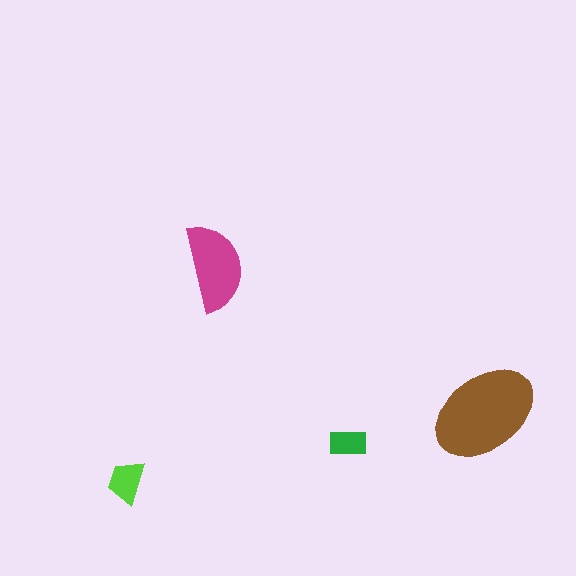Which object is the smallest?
The green rectangle.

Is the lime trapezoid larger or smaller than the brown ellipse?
Smaller.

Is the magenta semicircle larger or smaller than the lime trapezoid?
Larger.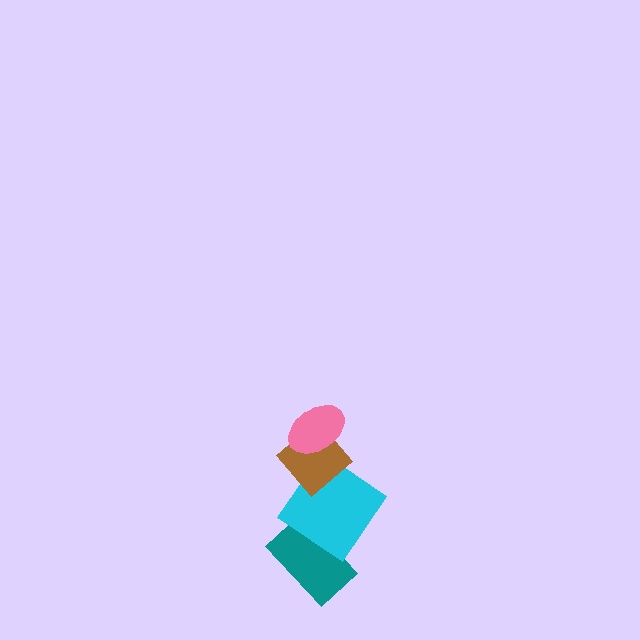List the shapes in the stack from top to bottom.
From top to bottom: the pink ellipse, the brown diamond, the cyan diamond, the teal rectangle.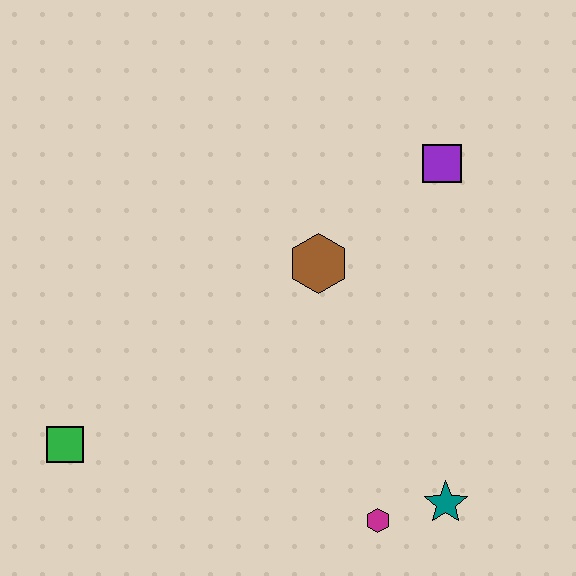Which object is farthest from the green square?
The purple square is farthest from the green square.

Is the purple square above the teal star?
Yes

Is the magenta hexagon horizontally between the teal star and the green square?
Yes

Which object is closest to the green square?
The brown hexagon is closest to the green square.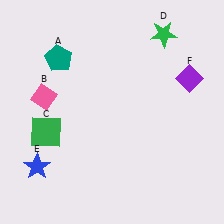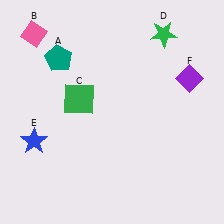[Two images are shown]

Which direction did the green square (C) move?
The green square (C) moved right.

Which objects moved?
The objects that moved are: the pink diamond (B), the green square (C), the blue star (E).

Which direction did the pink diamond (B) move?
The pink diamond (B) moved up.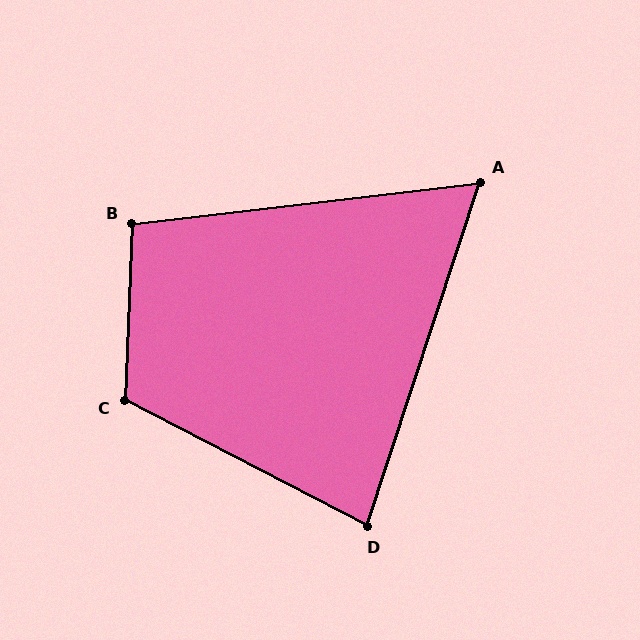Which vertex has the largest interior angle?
C, at approximately 115 degrees.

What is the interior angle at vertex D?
Approximately 81 degrees (acute).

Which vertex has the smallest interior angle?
A, at approximately 65 degrees.